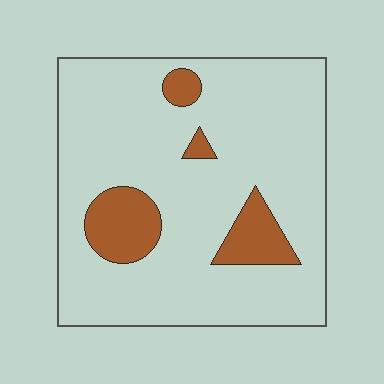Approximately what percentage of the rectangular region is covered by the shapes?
Approximately 15%.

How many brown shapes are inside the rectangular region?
4.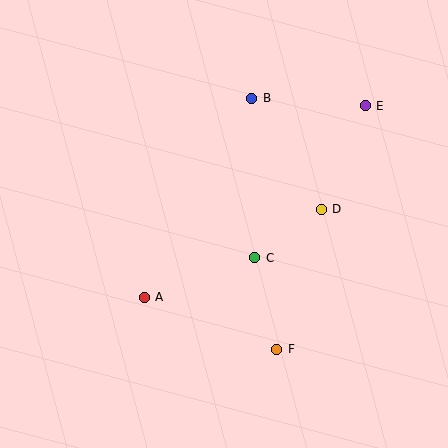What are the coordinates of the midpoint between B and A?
The midpoint between B and A is at (198, 198).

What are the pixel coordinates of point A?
Point A is at (144, 297).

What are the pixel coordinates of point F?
Point F is at (277, 349).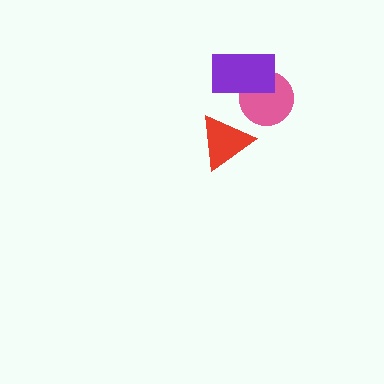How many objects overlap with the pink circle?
1 object overlaps with the pink circle.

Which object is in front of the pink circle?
The purple rectangle is in front of the pink circle.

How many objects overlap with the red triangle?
0 objects overlap with the red triangle.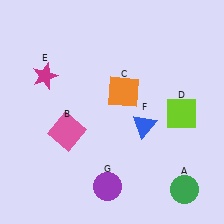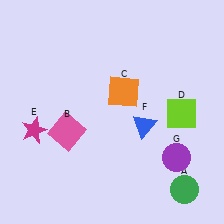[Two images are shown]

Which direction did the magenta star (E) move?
The magenta star (E) moved down.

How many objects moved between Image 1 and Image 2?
2 objects moved between the two images.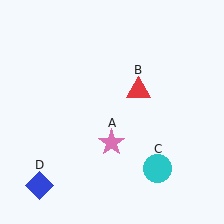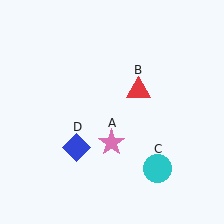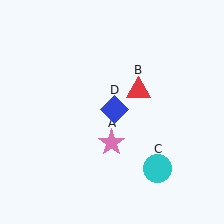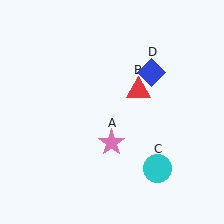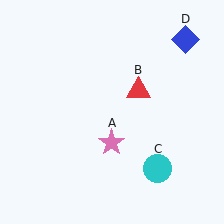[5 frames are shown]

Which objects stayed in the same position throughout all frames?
Pink star (object A) and red triangle (object B) and cyan circle (object C) remained stationary.